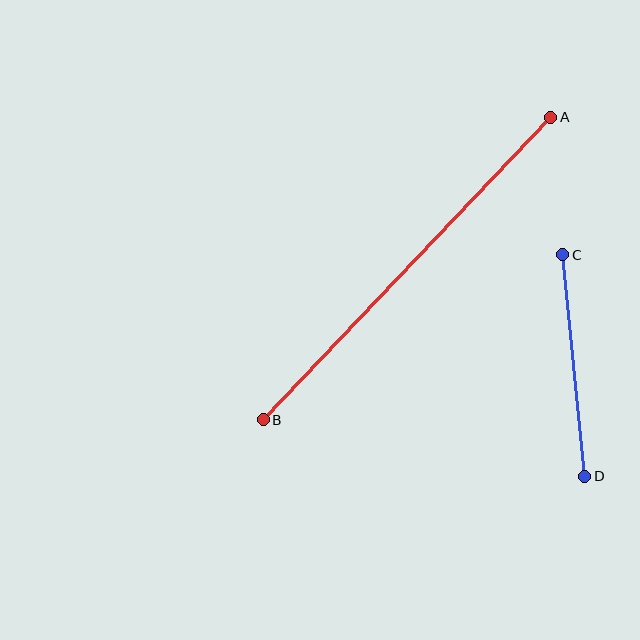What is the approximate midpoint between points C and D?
The midpoint is at approximately (574, 366) pixels.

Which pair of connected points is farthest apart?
Points A and B are farthest apart.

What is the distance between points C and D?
The distance is approximately 223 pixels.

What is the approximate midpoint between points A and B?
The midpoint is at approximately (407, 269) pixels.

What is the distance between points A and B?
The distance is approximately 417 pixels.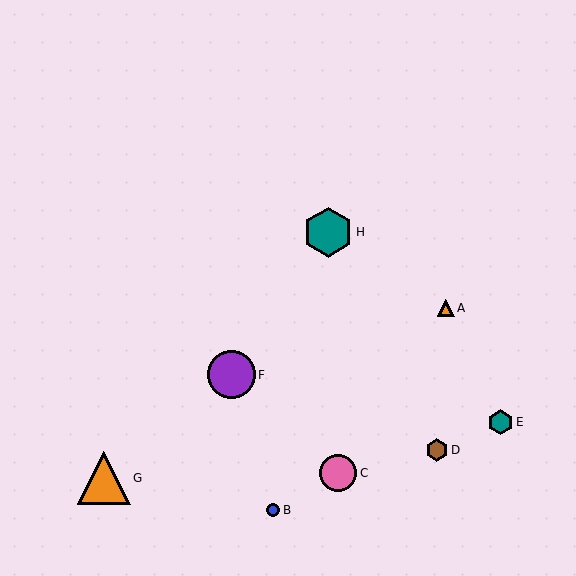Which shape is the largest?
The orange triangle (labeled G) is the largest.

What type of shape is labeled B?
Shape B is a blue circle.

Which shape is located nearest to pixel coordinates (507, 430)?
The teal hexagon (labeled E) at (501, 422) is nearest to that location.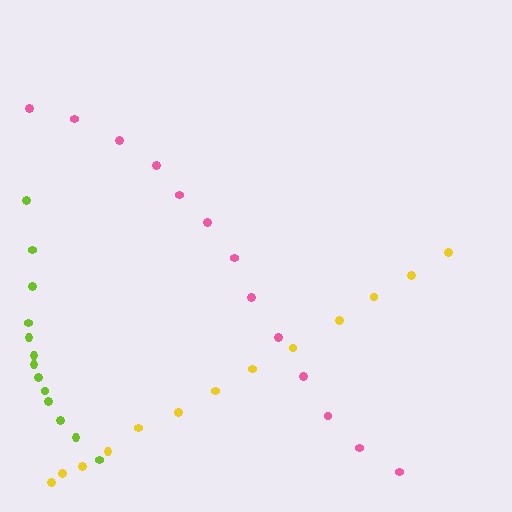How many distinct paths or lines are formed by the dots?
There are 3 distinct paths.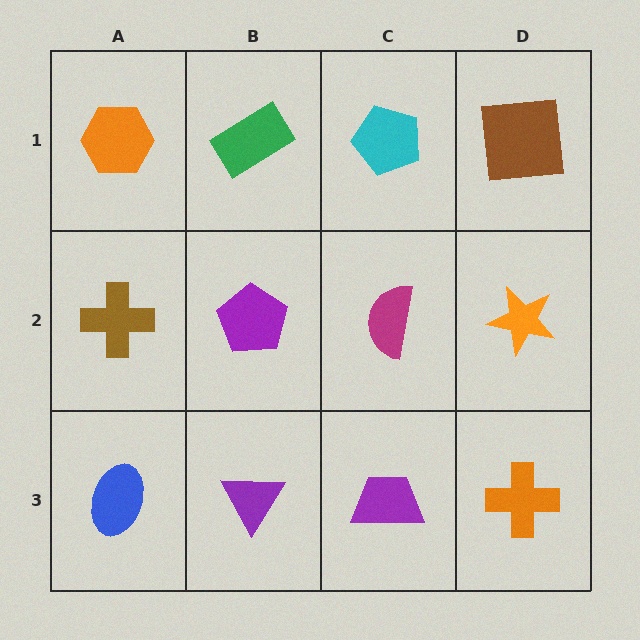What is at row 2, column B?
A purple pentagon.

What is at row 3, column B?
A purple triangle.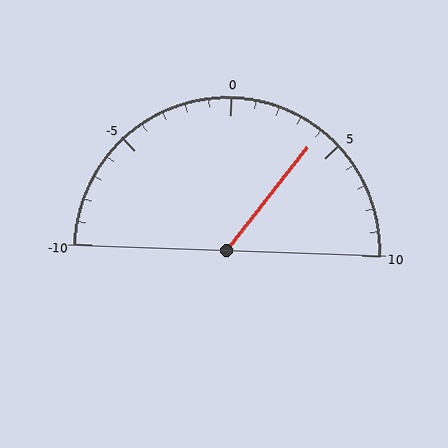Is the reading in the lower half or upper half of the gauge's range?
The reading is in the upper half of the range (-10 to 10).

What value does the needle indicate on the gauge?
The needle indicates approximately 4.